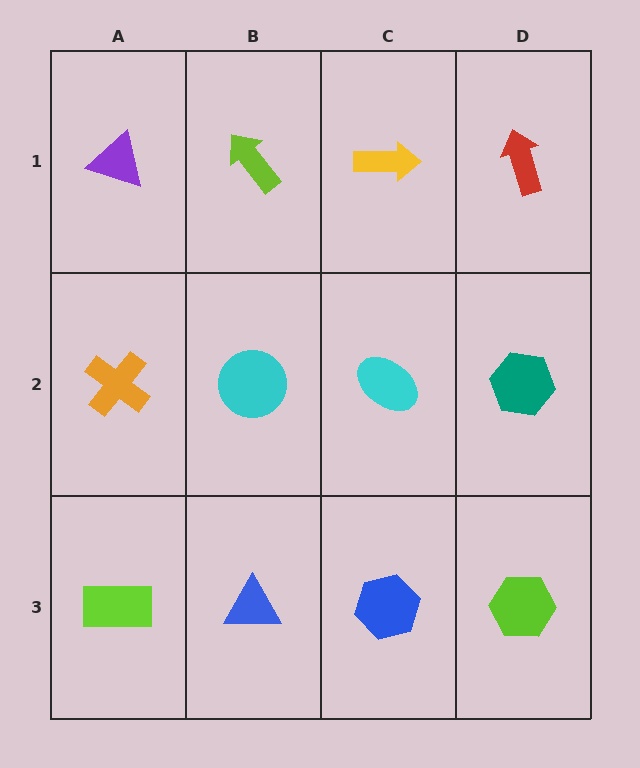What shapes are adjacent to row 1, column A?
An orange cross (row 2, column A), a lime arrow (row 1, column B).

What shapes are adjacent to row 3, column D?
A teal hexagon (row 2, column D), a blue hexagon (row 3, column C).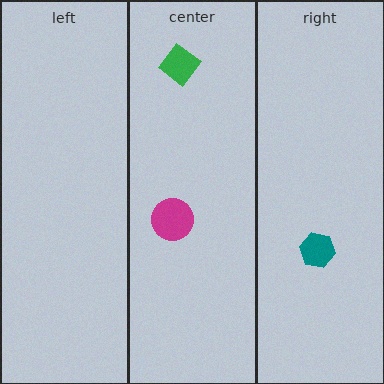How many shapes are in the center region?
2.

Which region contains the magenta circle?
The center region.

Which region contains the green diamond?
The center region.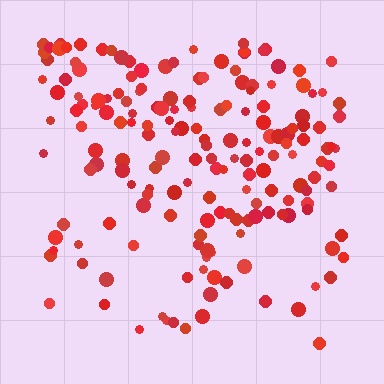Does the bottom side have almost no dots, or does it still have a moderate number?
Still a moderate number, just noticeably fewer than the top.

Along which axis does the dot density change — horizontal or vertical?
Vertical.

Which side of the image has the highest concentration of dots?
The top.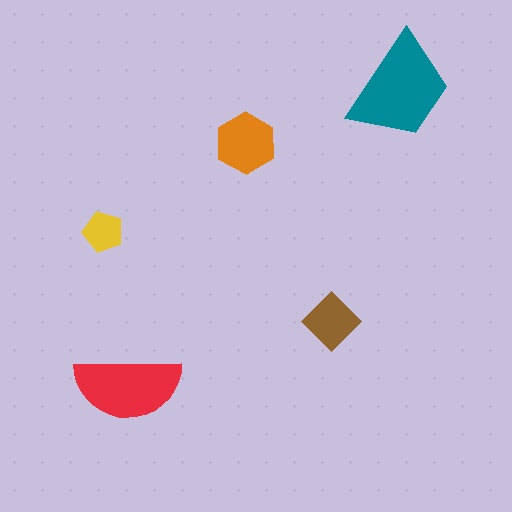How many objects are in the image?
There are 5 objects in the image.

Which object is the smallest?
The yellow pentagon.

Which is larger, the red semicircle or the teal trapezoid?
The teal trapezoid.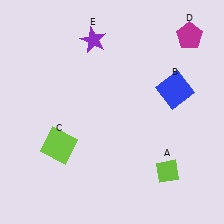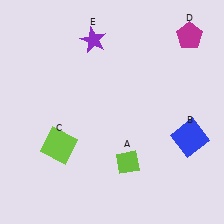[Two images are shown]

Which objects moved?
The objects that moved are: the lime diamond (A), the blue square (B).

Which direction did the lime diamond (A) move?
The lime diamond (A) moved left.